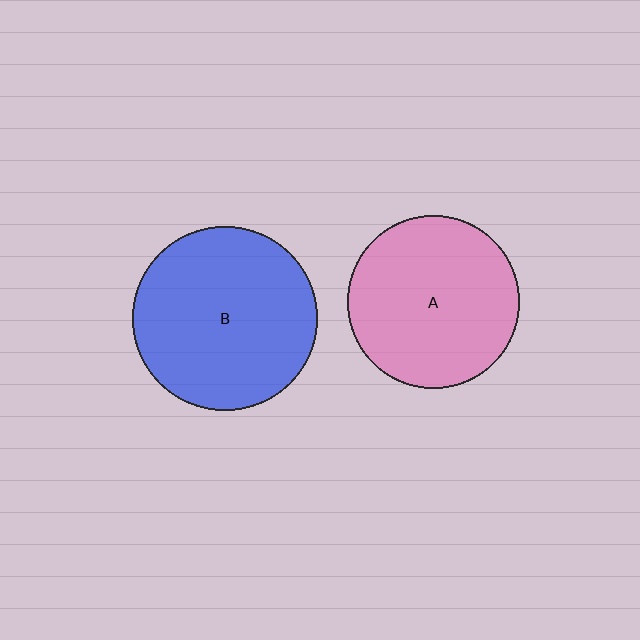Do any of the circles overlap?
No, none of the circles overlap.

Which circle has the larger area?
Circle B (blue).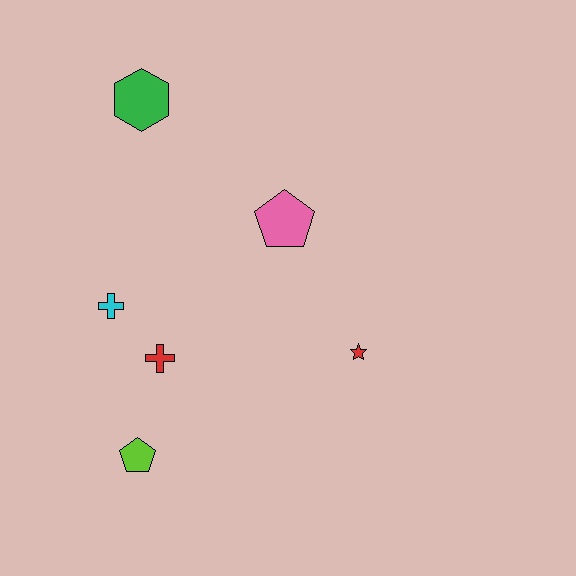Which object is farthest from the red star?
The green hexagon is farthest from the red star.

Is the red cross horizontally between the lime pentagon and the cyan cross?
No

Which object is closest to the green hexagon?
The pink pentagon is closest to the green hexagon.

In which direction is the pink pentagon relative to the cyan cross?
The pink pentagon is to the right of the cyan cross.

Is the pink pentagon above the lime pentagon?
Yes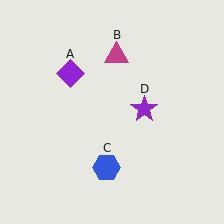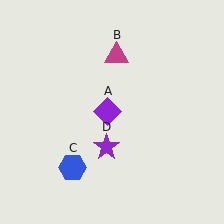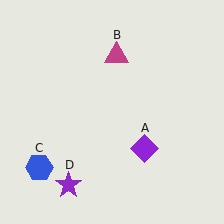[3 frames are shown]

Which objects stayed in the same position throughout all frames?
Magenta triangle (object B) remained stationary.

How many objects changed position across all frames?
3 objects changed position: purple diamond (object A), blue hexagon (object C), purple star (object D).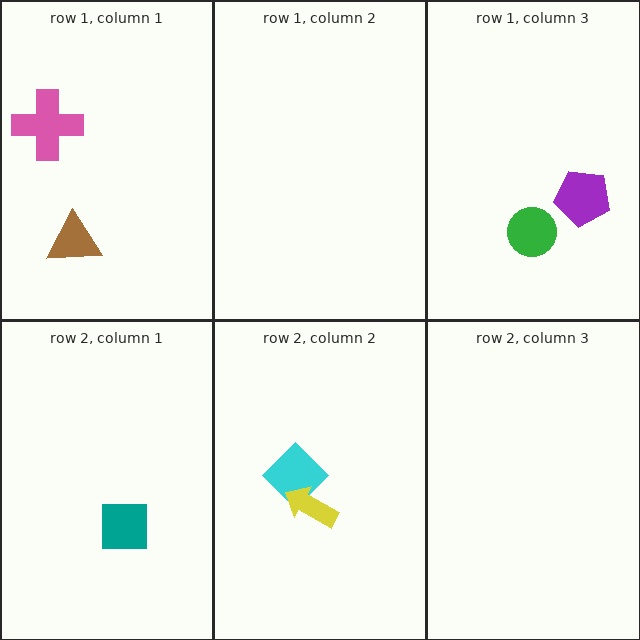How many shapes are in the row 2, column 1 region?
1.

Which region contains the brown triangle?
The row 1, column 1 region.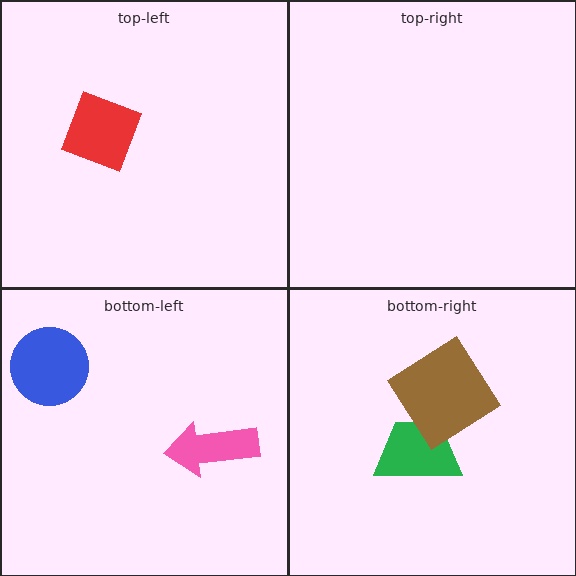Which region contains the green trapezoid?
The bottom-right region.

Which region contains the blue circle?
The bottom-left region.